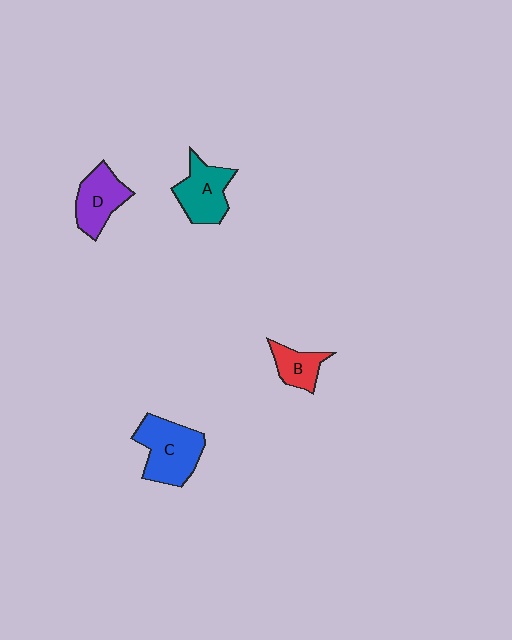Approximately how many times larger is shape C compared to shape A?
Approximately 1.2 times.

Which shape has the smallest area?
Shape B (red).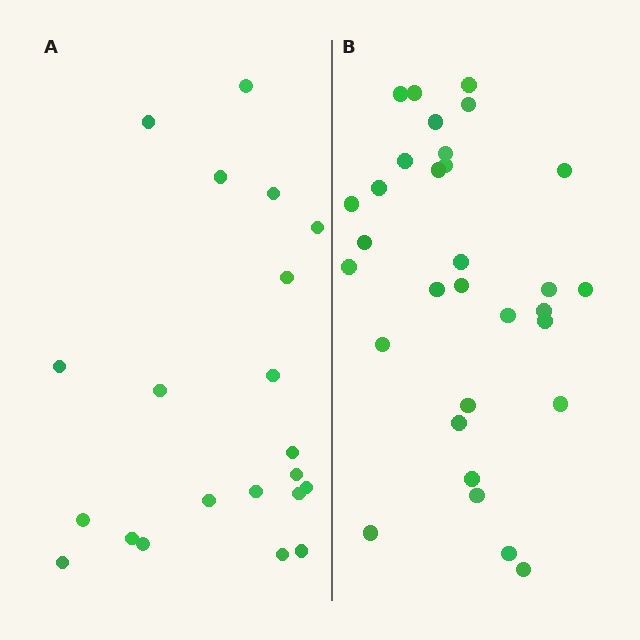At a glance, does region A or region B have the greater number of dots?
Region B (the right region) has more dots.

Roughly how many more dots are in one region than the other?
Region B has roughly 10 or so more dots than region A.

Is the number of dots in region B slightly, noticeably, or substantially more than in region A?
Region B has substantially more. The ratio is roughly 1.5 to 1.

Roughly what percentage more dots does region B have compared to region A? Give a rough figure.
About 50% more.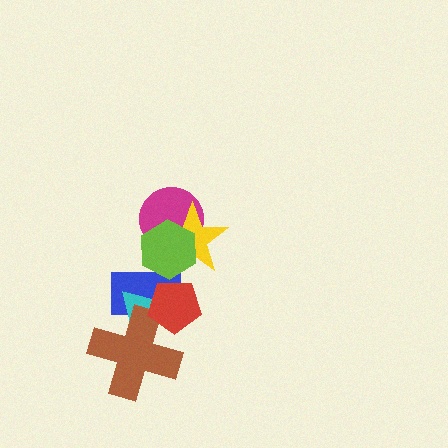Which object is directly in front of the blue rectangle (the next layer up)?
The cyan triangle is directly in front of the blue rectangle.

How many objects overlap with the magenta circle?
2 objects overlap with the magenta circle.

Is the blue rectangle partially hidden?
Yes, it is partially covered by another shape.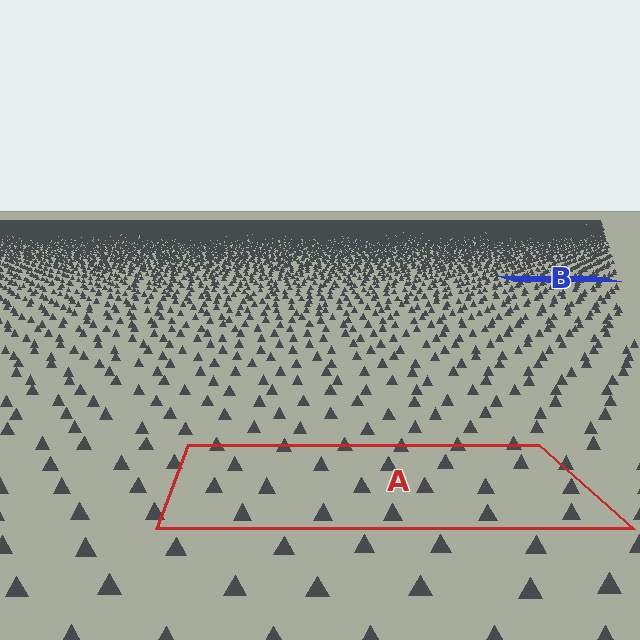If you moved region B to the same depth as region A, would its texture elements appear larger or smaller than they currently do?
They would appear larger. At a closer depth, the same texture elements are projected at a bigger on-screen size.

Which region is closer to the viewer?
Region A is closer. The texture elements there are larger and more spread out.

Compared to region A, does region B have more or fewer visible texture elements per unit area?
Region B has more texture elements per unit area — they are packed more densely because it is farther away.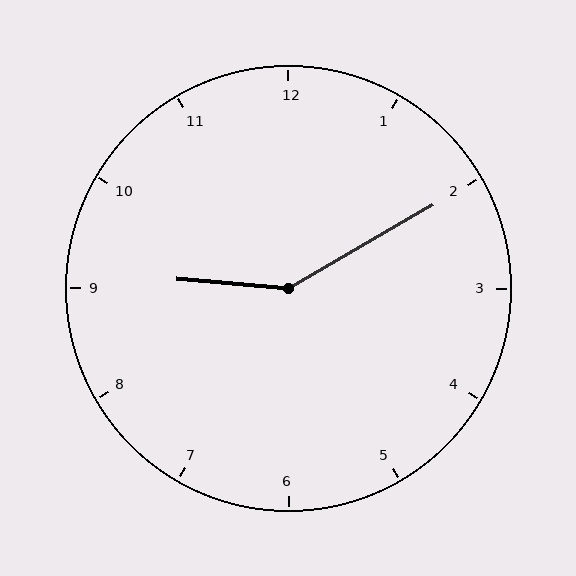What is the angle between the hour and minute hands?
Approximately 145 degrees.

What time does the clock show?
9:10.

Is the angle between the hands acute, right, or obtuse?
It is obtuse.